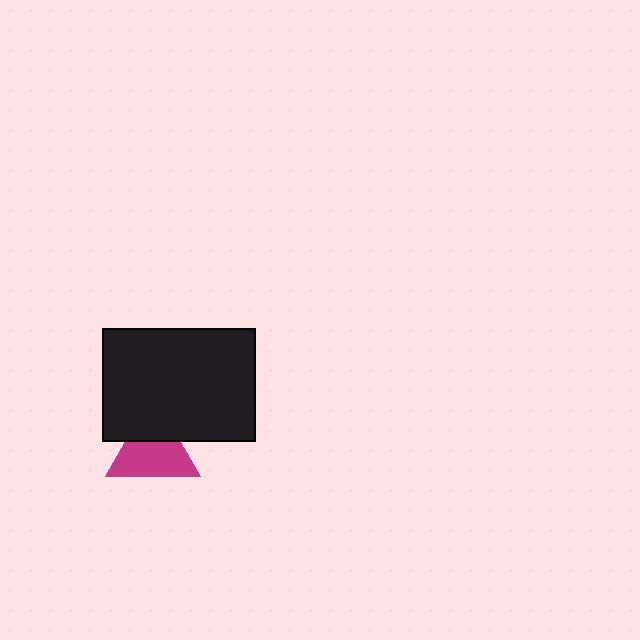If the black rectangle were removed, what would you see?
You would see the complete magenta triangle.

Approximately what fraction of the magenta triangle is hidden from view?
Roughly 32% of the magenta triangle is hidden behind the black rectangle.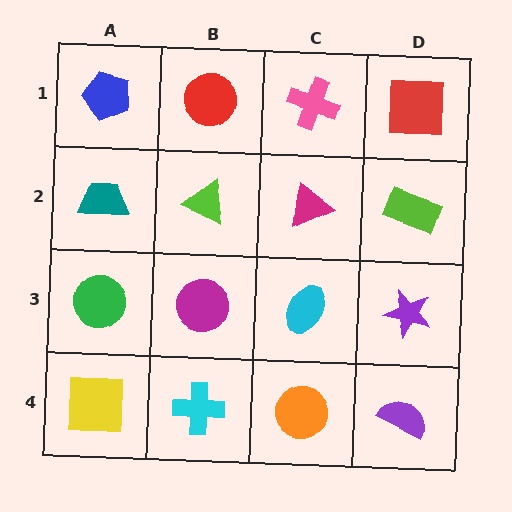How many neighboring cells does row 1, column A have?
2.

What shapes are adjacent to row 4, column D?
A purple star (row 3, column D), an orange circle (row 4, column C).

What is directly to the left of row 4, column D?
An orange circle.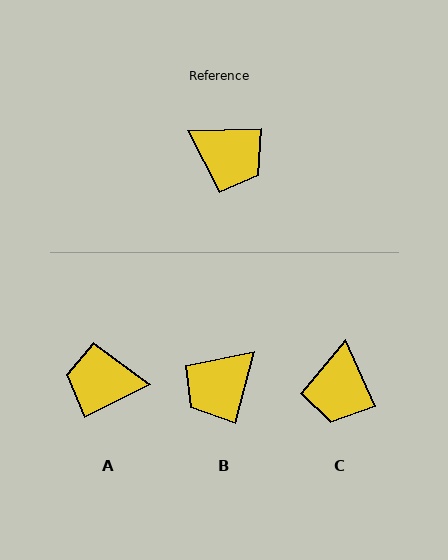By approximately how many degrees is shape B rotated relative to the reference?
Approximately 106 degrees clockwise.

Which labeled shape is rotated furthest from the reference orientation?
A, about 154 degrees away.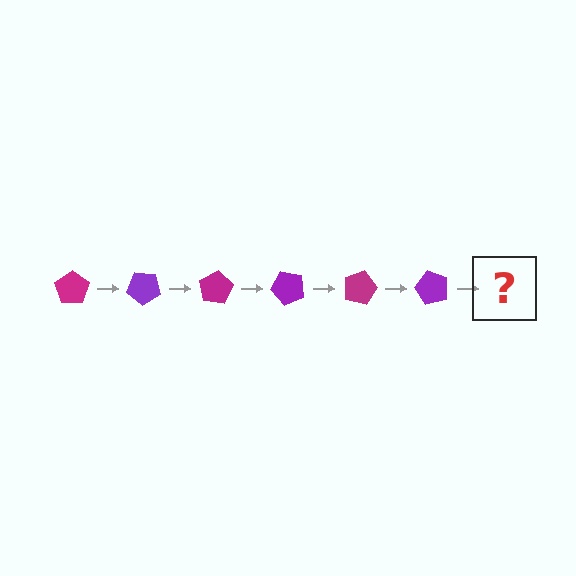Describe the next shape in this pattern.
It should be a magenta pentagon, rotated 240 degrees from the start.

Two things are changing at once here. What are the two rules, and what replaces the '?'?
The two rules are that it rotates 40 degrees each step and the color cycles through magenta and purple. The '?' should be a magenta pentagon, rotated 240 degrees from the start.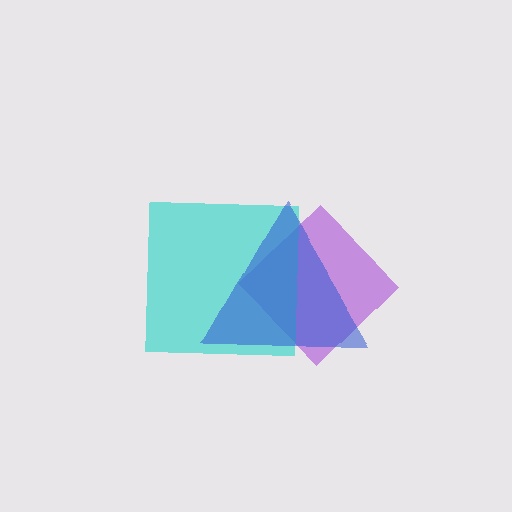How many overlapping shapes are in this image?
There are 3 overlapping shapes in the image.